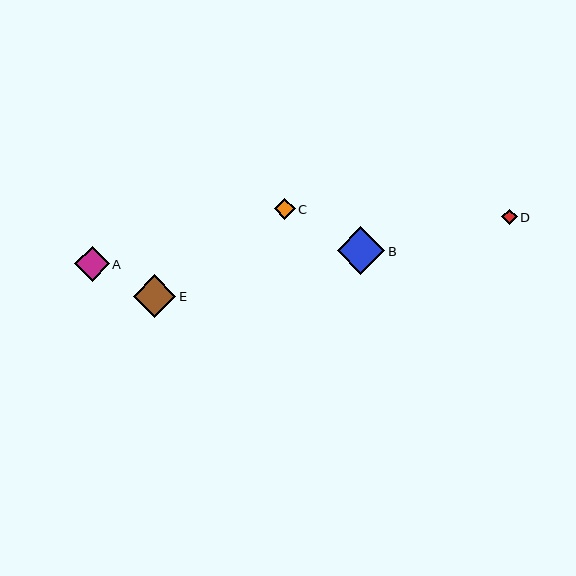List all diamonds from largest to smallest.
From largest to smallest: B, E, A, C, D.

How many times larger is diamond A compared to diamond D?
Diamond A is approximately 2.3 times the size of diamond D.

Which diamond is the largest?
Diamond B is the largest with a size of approximately 48 pixels.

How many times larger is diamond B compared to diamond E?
Diamond B is approximately 1.1 times the size of diamond E.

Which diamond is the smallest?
Diamond D is the smallest with a size of approximately 15 pixels.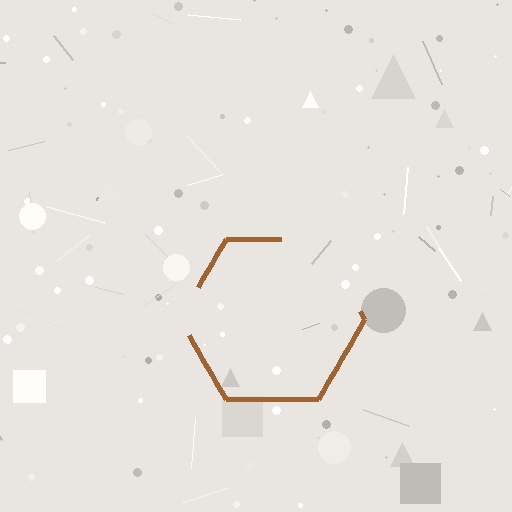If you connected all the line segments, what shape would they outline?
They would outline a hexagon.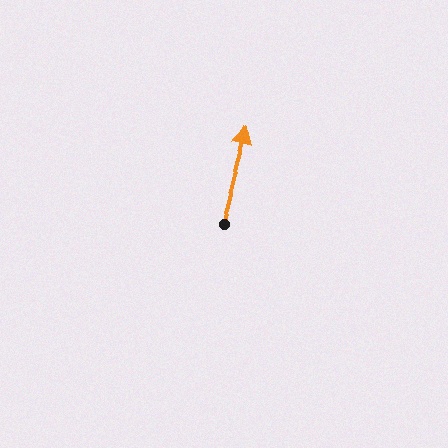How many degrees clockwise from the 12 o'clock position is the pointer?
Approximately 15 degrees.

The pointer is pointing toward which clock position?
Roughly 1 o'clock.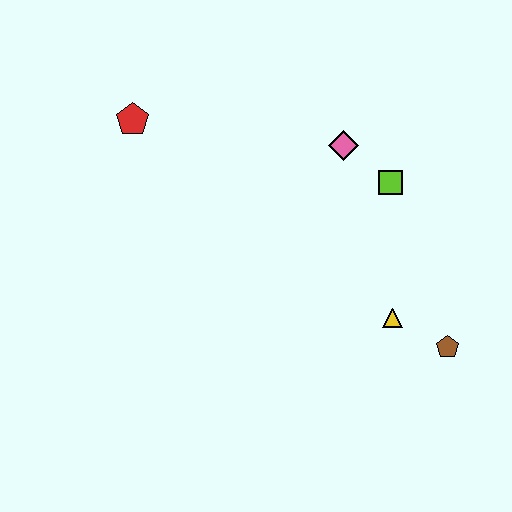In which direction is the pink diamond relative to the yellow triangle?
The pink diamond is above the yellow triangle.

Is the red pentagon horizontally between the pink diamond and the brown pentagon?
No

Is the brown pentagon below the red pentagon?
Yes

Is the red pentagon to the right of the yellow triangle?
No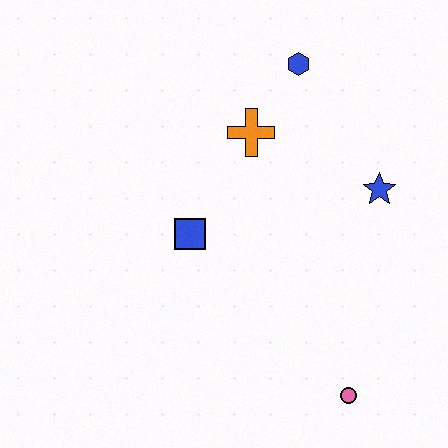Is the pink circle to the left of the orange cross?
No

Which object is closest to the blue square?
The orange cross is closest to the blue square.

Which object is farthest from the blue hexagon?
The pink circle is farthest from the blue hexagon.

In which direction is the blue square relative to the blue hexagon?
The blue square is below the blue hexagon.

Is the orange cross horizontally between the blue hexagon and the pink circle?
No